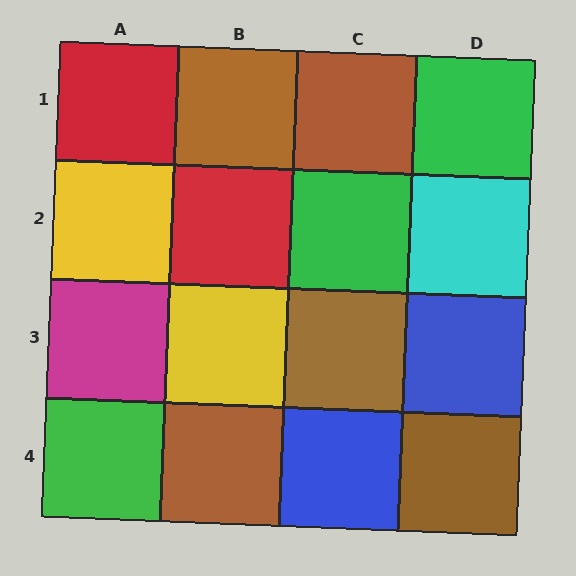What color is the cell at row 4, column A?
Green.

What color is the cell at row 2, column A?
Yellow.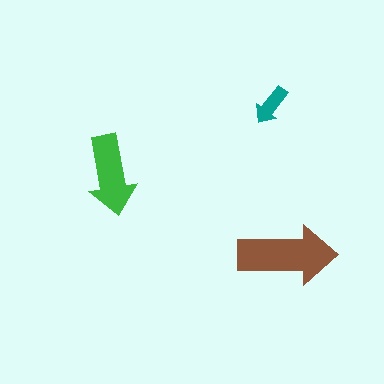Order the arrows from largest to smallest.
the brown one, the green one, the teal one.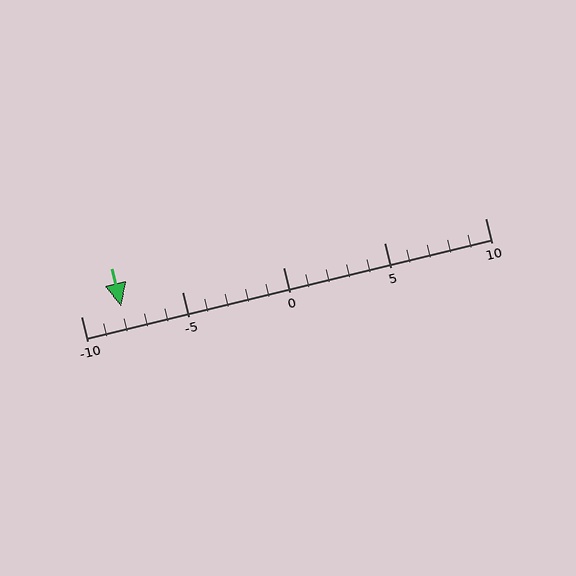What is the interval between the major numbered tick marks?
The major tick marks are spaced 5 units apart.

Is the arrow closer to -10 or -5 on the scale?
The arrow is closer to -10.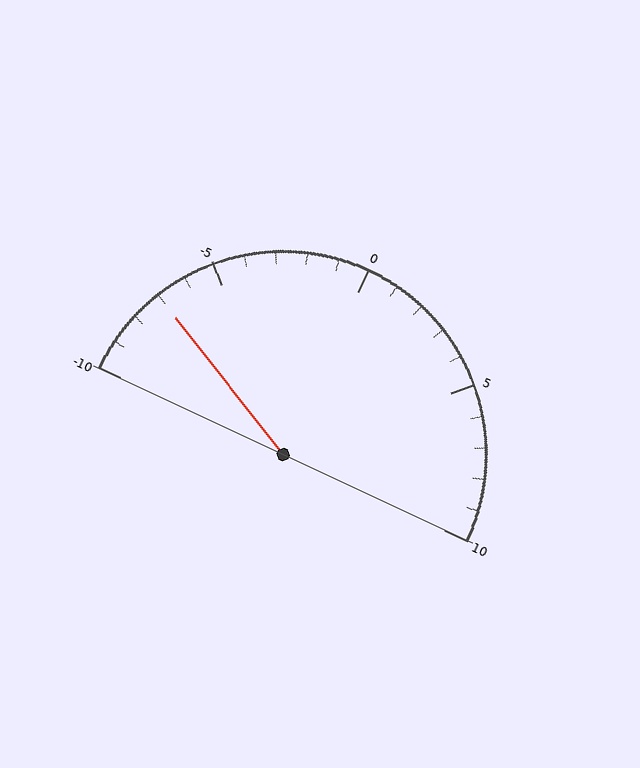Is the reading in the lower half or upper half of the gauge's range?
The reading is in the lower half of the range (-10 to 10).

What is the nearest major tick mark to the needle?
The nearest major tick mark is -5.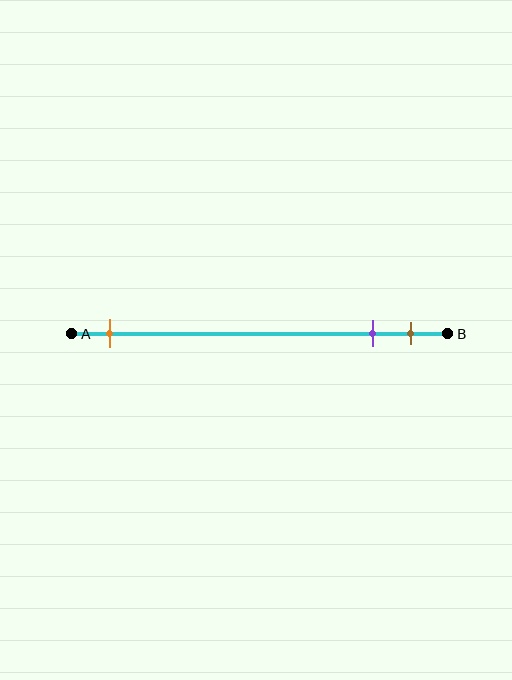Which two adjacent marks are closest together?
The purple and brown marks are the closest adjacent pair.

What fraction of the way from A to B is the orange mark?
The orange mark is approximately 10% (0.1) of the way from A to B.